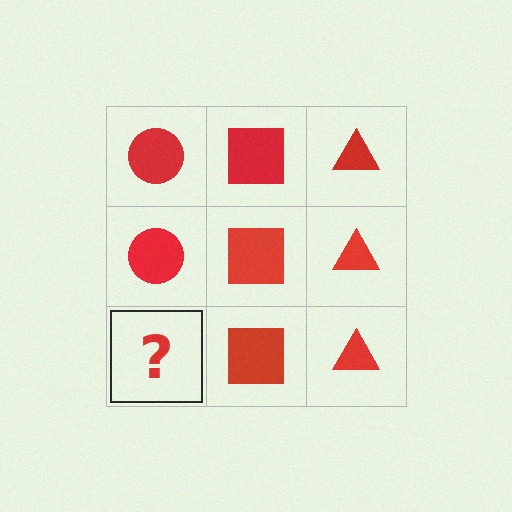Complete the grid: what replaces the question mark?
The question mark should be replaced with a red circle.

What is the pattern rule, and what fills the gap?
The rule is that each column has a consistent shape. The gap should be filled with a red circle.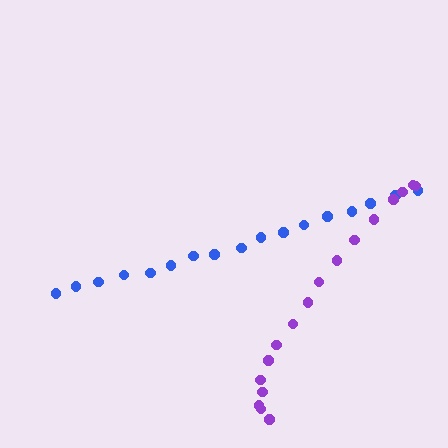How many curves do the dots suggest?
There are 2 distinct paths.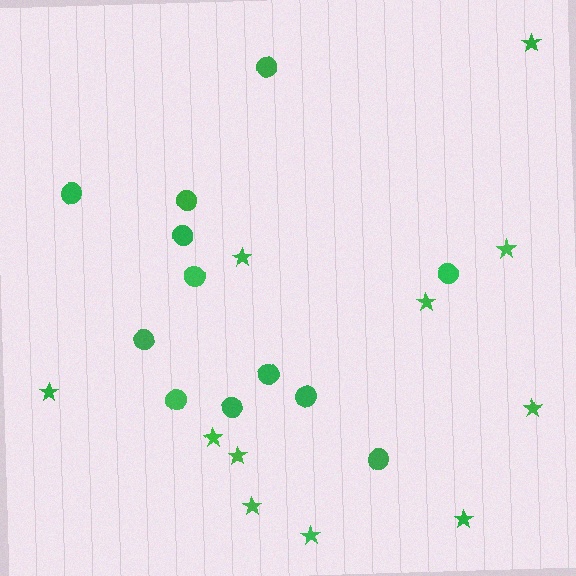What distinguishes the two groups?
There are 2 groups: one group of stars (11) and one group of circles (12).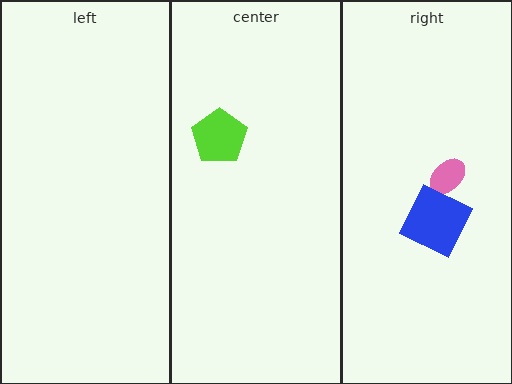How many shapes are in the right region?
2.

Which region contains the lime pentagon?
The center region.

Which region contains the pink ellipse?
The right region.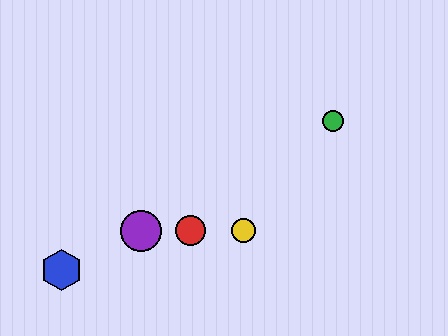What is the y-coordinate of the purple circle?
The purple circle is at y≈231.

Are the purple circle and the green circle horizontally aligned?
No, the purple circle is at y≈231 and the green circle is at y≈121.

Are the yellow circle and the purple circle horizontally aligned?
Yes, both are at y≈231.